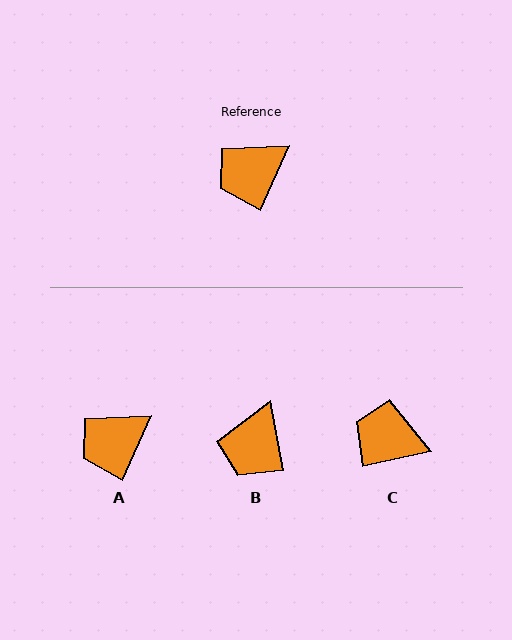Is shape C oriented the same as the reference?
No, it is off by about 53 degrees.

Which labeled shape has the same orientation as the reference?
A.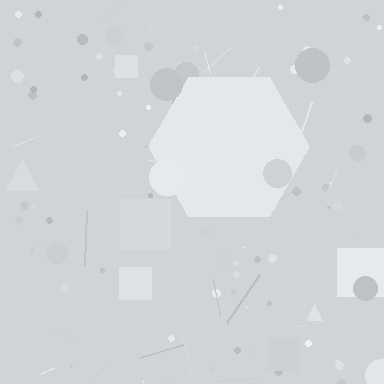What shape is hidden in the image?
A hexagon is hidden in the image.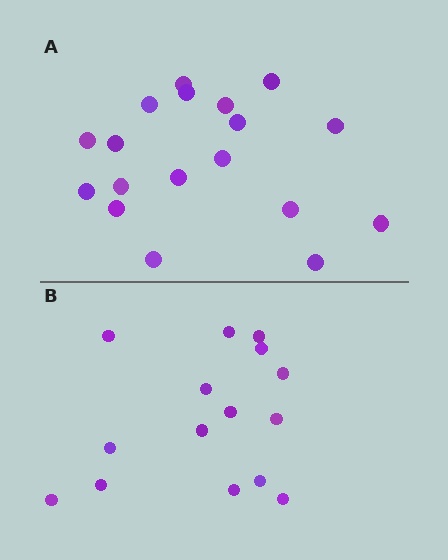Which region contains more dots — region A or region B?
Region A (the top region) has more dots.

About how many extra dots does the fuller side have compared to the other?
Region A has just a few more — roughly 2 or 3 more dots than region B.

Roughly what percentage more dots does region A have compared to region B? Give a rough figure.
About 20% more.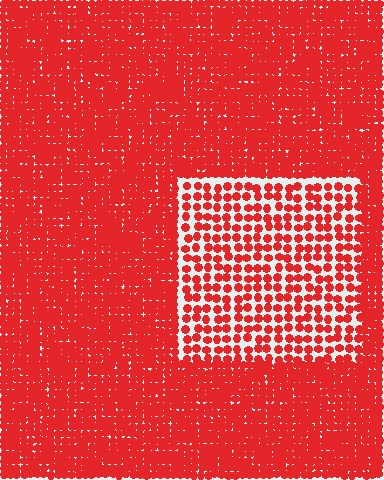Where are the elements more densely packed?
The elements are more densely packed outside the rectangle boundary.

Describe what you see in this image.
The image contains small red elements arranged at two different densities. A rectangle-shaped region is visible where the elements are less densely packed than the surrounding area.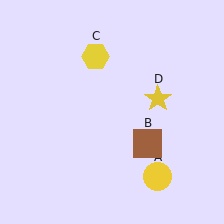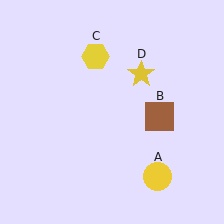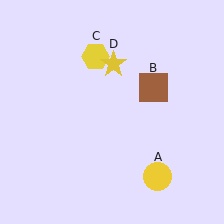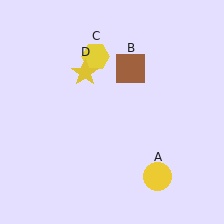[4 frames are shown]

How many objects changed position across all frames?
2 objects changed position: brown square (object B), yellow star (object D).